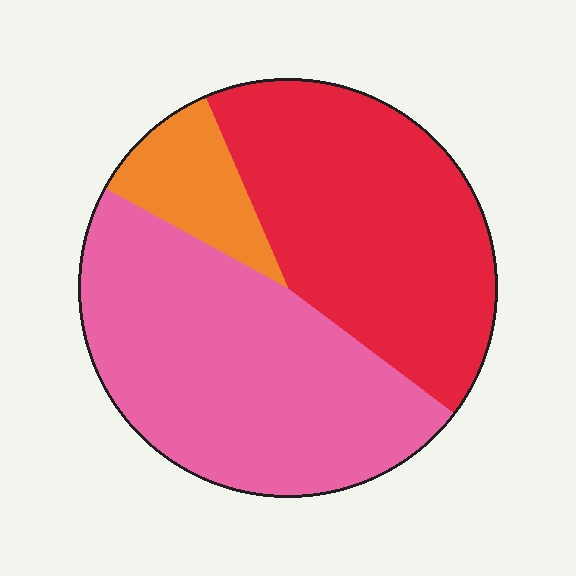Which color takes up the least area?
Orange, at roughly 10%.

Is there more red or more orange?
Red.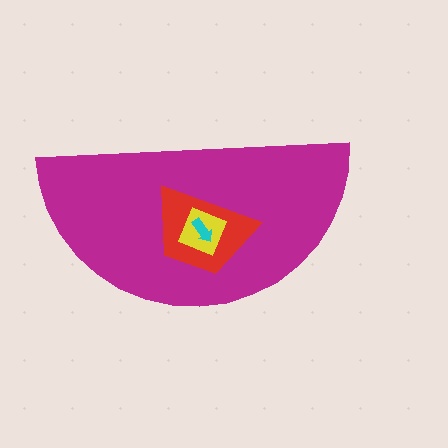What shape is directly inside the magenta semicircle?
The red trapezoid.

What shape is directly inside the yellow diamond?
The cyan arrow.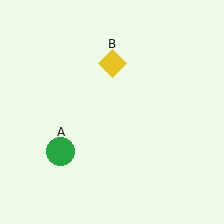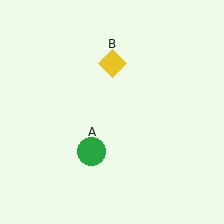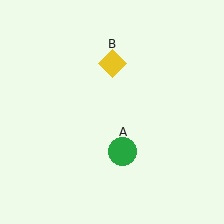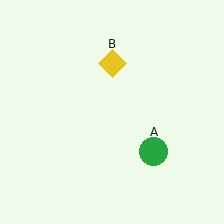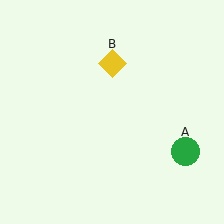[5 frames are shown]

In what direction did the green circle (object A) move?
The green circle (object A) moved right.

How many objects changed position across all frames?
1 object changed position: green circle (object A).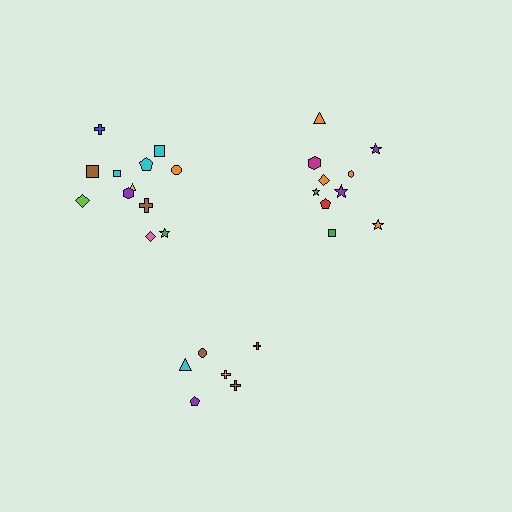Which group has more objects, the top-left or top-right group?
The top-left group.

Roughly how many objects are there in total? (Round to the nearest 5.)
Roughly 30 objects in total.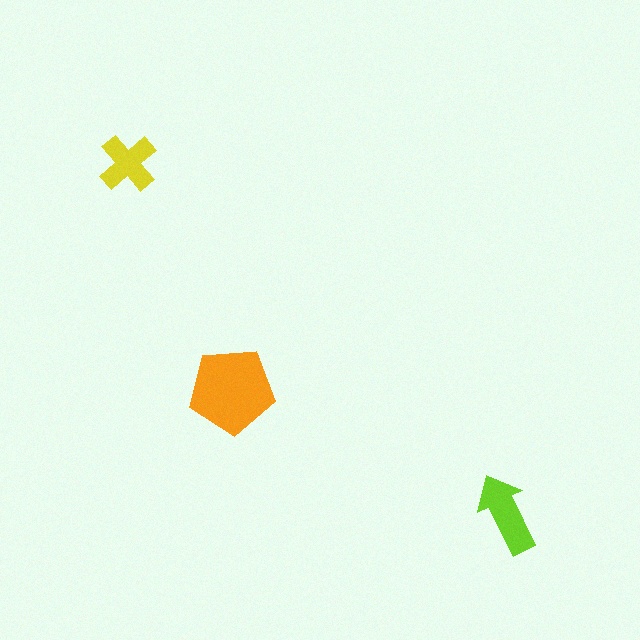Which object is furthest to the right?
The lime arrow is rightmost.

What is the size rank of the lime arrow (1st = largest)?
2nd.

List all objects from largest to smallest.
The orange pentagon, the lime arrow, the yellow cross.